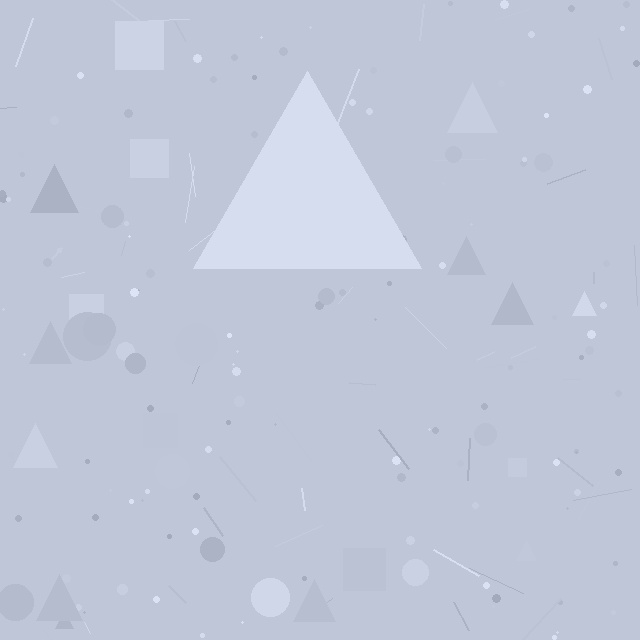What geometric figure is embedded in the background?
A triangle is embedded in the background.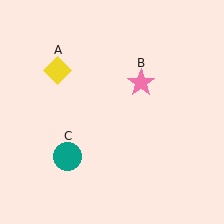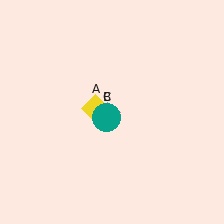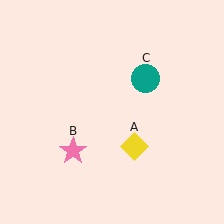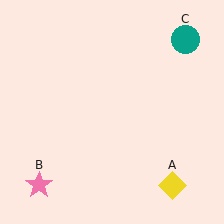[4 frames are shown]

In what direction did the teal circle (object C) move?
The teal circle (object C) moved up and to the right.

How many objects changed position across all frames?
3 objects changed position: yellow diamond (object A), pink star (object B), teal circle (object C).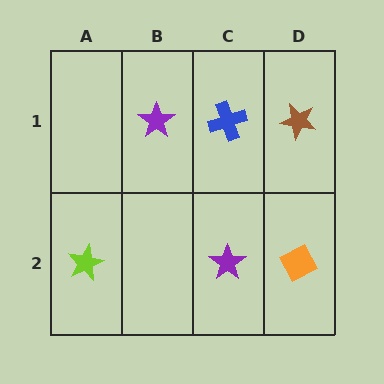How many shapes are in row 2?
3 shapes.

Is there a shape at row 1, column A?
No, that cell is empty.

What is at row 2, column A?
A lime star.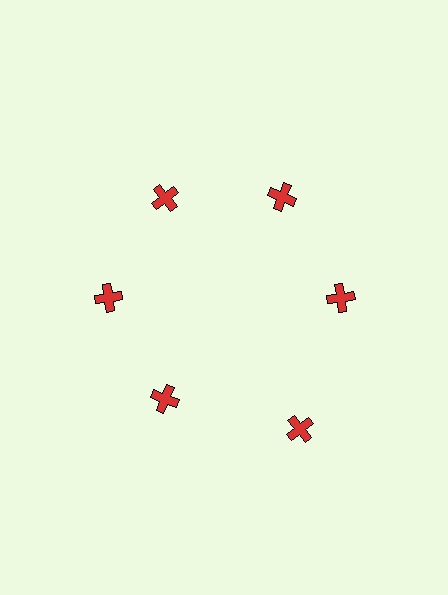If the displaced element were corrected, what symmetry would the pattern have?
It would have 6-fold rotational symmetry — the pattern would map onto itself every 60 degrees.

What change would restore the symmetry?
The symmetry would be restored by moving it inward, back onto the ring so that all 6 crosses sit at equal angles and equal distance from the center.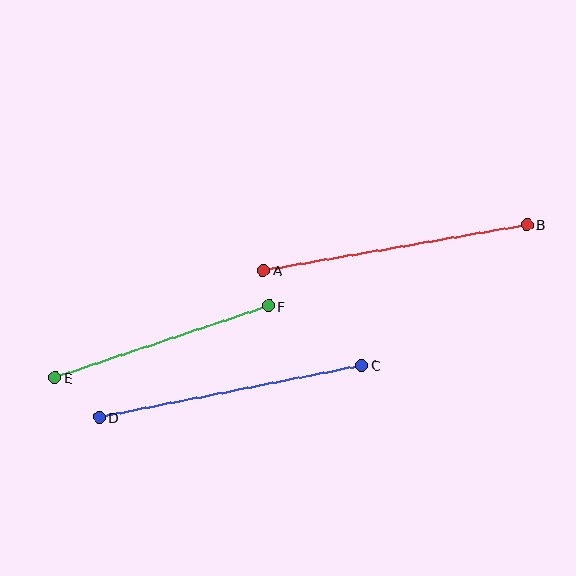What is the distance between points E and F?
The distance is approximately 225 pixels.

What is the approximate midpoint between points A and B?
The midpoint is at approximately (395, 248) pixels.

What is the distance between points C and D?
The distance is approximately 268 pixels.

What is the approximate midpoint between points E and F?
The midpoint is at approximately (162, 342) pixels.